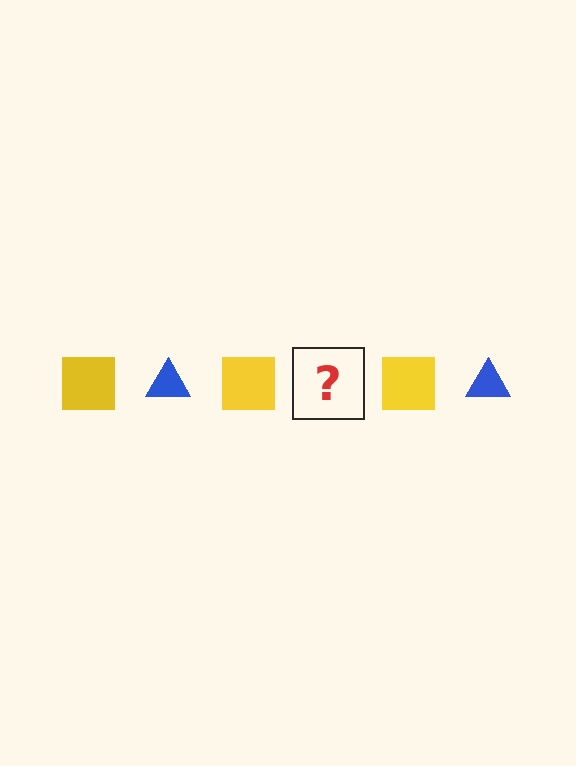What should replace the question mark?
The question mark should be replaced with a blue triangle.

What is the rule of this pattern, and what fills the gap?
The rule is that the pattern alternates between yellow square and blue triangle. The gap should be filled with a blue triangle.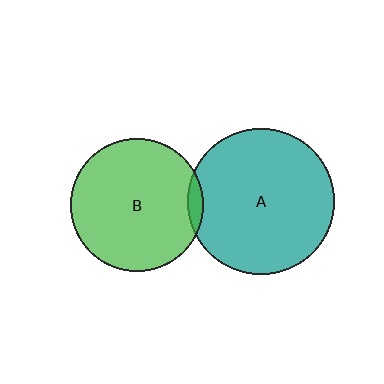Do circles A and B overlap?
Yes.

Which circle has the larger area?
Circle A (teal).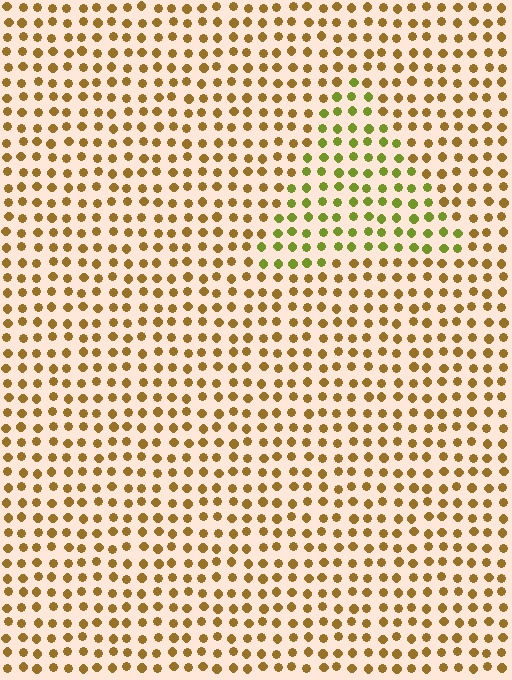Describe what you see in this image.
The image is filled with small brown elements in a uniform arrangement. A triangle-shaped region is visible where the elements are tinted to a slightly different hue, forming a subtle color boundary.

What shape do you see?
I see a triangle.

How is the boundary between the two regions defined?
The boundary is defined purely by a slight shift in hue (about 40 degrees). Spacing, size, and orientation are identical on both sides.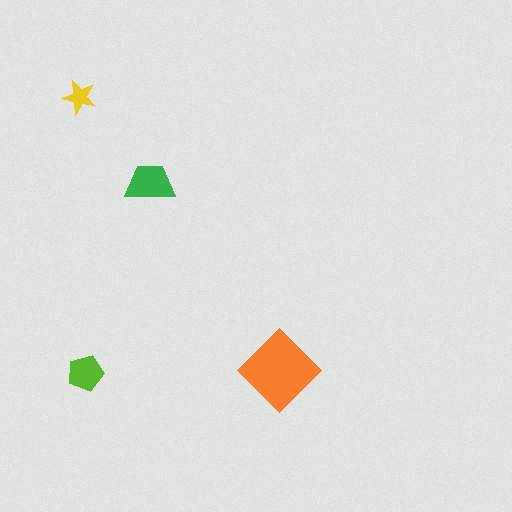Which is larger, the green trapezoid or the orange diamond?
The orange diamond.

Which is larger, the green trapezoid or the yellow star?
The green trapezoid.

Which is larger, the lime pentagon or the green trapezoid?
The green trapezoid.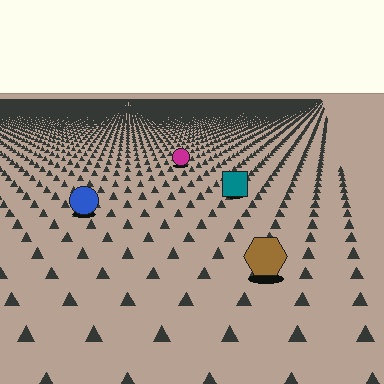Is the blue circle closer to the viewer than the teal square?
Yes. The blue circle is closer — you can tell from the texture gradient: the ground texture is coarser near it.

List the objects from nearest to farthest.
From nearest to farthest: the brown hexagon, the blue circle, the teal square, the magenta circle.